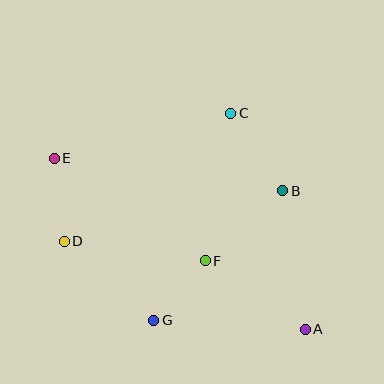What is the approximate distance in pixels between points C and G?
The distance between C and G is approximately 220 pixels.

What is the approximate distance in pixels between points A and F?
The distance between A and F is approximately 121 pixels.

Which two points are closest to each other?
Points F and G are closest to each other.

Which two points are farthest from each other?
Points A and E are farthest from each other.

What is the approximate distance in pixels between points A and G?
The distance between A and G is approximately 152 pixels.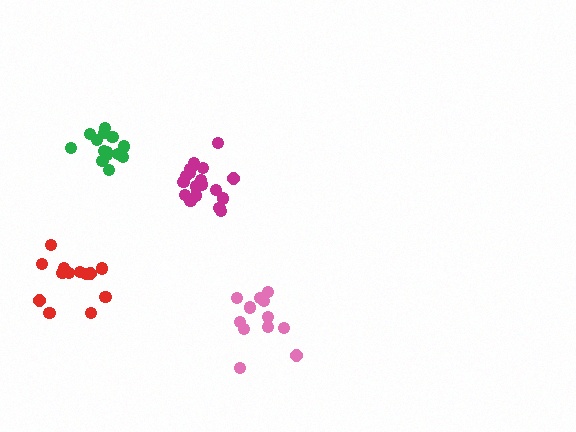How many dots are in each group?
Group 1: 12 dots, Group 2: 14 dots, Group 3: 18 dots, Group 4: 13 dots (57 total).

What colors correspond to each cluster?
The clusters are colored: pink, green, magenta, red.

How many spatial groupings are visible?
There are 4 spatial groupings.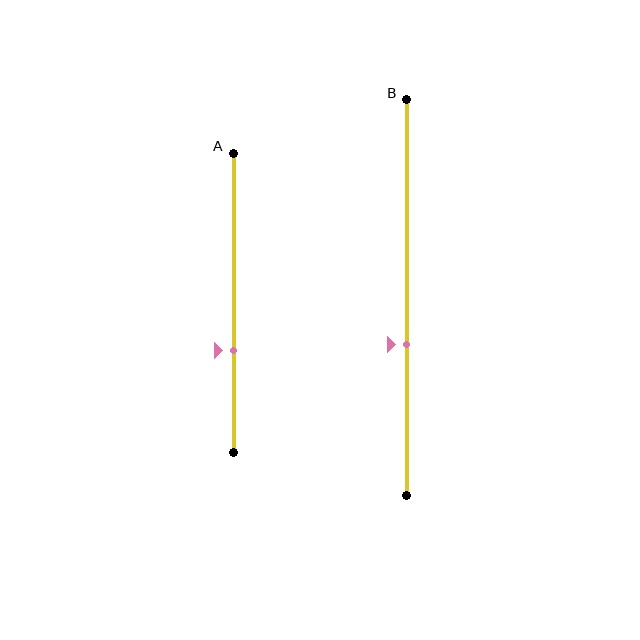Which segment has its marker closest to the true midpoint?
Segment B has its marker closest to the true midpoint.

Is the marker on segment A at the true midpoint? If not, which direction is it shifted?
No, the marker on segment A is shifted downward by about 16% of the segment length.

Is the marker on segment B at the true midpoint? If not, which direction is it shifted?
No, the marker on segment B is shifted downward by about 12% of the segment length.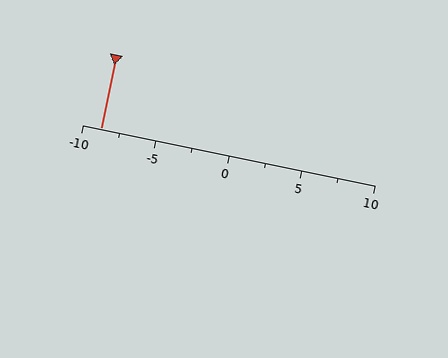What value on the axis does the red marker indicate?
The marker indicates approximately -8.8.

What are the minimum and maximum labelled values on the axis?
The axis runs from -10 to 10.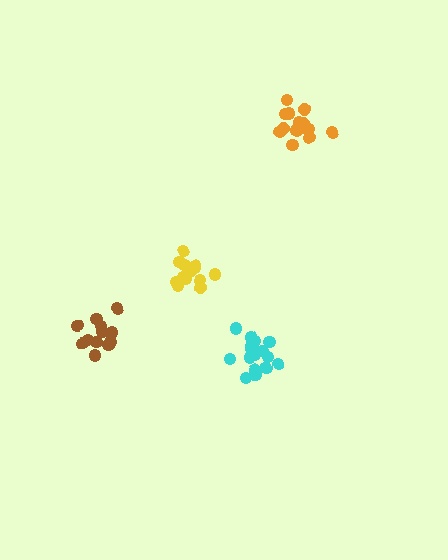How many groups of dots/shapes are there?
There are 4 groups.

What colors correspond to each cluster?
The clusters are colored: yellow, orange, brown, cyan.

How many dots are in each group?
Group 1: 14 dots, Group 2: 16 dots, Group 3: 13 dots, Group 4: 17 dots (60 total).